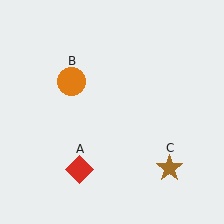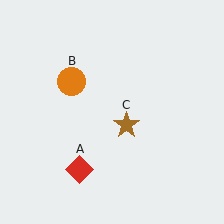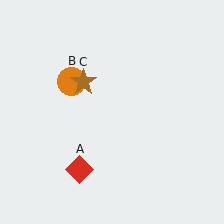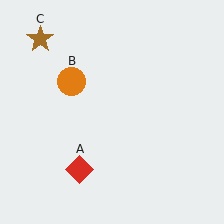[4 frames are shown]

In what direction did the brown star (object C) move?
The brown star (object C) moved up and to the left.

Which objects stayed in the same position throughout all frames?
Red diamond (object A) and orange circle (object B) remained stationary.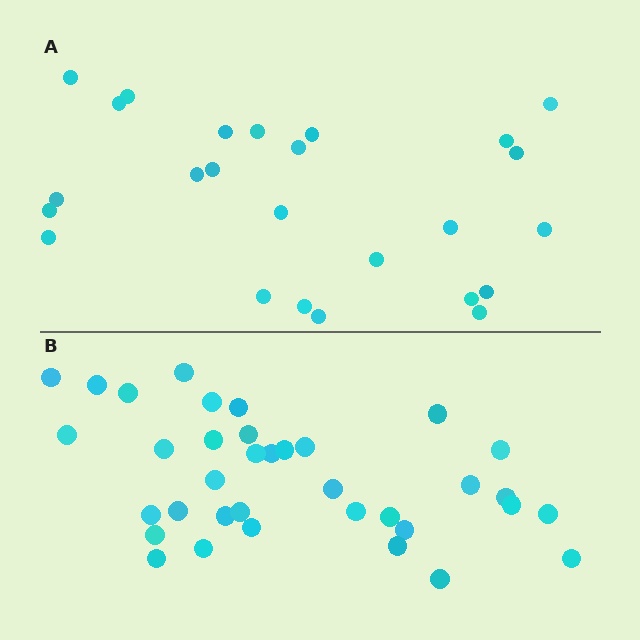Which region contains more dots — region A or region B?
Region B (the bottom region) has more dots.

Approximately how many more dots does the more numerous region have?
Region B has roughly 12 or so more dots than region A.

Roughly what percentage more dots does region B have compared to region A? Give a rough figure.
About 45% more.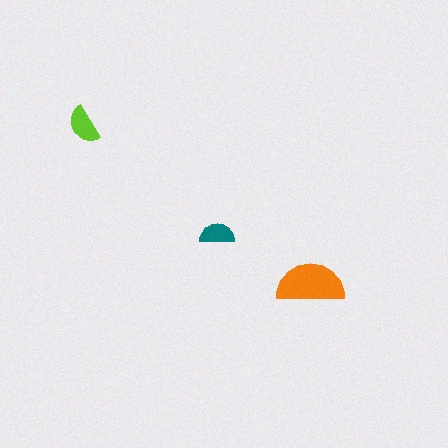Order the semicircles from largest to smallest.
the orange one, the lime one, the teal one.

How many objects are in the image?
There are 3 objects in the image.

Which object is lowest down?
The orange semicircle is bottommost.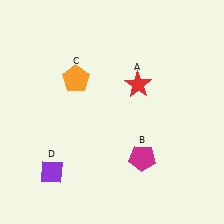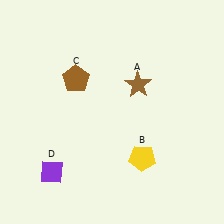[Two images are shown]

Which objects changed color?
A changed from red to brown. B changed from magenta to yellow. C changed from orange to brown.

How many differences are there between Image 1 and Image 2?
There are 3 differences between the two images.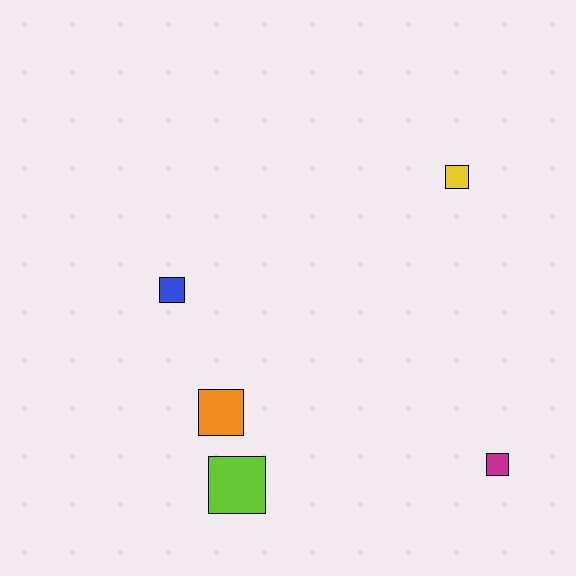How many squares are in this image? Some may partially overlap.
There are 5 squares.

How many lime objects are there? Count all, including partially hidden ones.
There is 1 lime object.